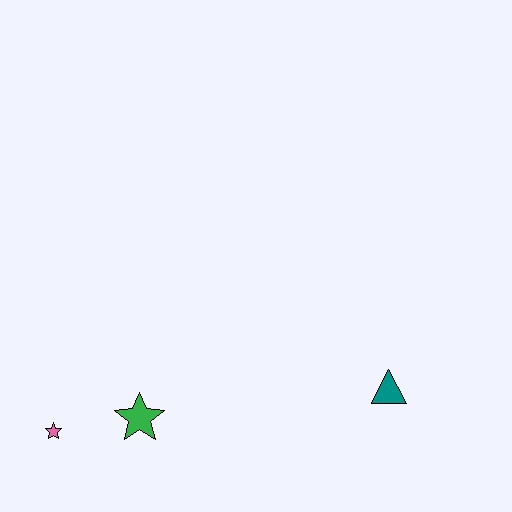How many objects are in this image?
There are 3 objects.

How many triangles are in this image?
There is 1 triangle.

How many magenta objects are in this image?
There are no magenta objects.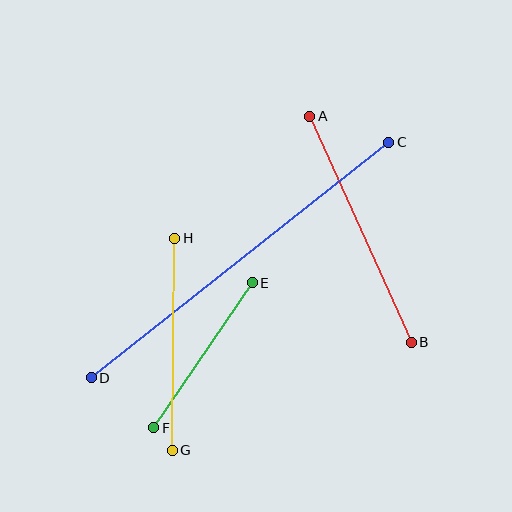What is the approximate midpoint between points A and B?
The midpoint is at approximately (361, 229) pixels.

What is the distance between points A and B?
The distance is approximately 247 pixels.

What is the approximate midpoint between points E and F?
The midpoint is at approximately (203, 355) pixels.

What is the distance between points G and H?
The distance is approximately 212 pixels.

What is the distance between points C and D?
The distance is approximately 379 pixels.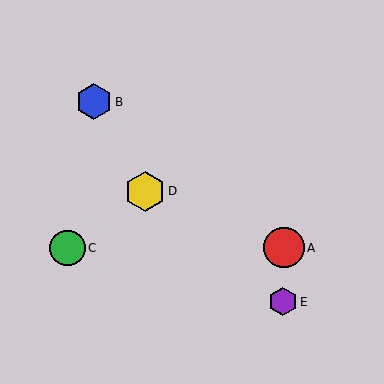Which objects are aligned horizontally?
Objects A, C are aligned horizontally.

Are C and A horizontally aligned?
Yes, both are at y≈248.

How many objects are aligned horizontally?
2 objects (A, C) are aligned horizontally.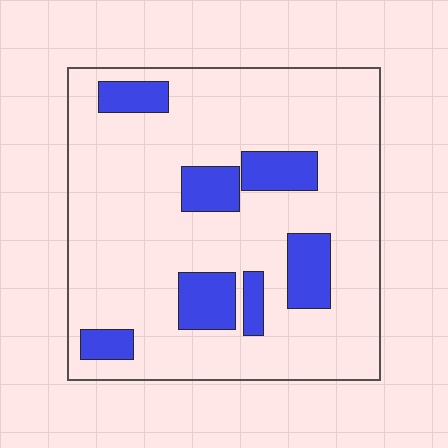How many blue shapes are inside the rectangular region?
7.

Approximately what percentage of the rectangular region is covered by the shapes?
Approximately 20%.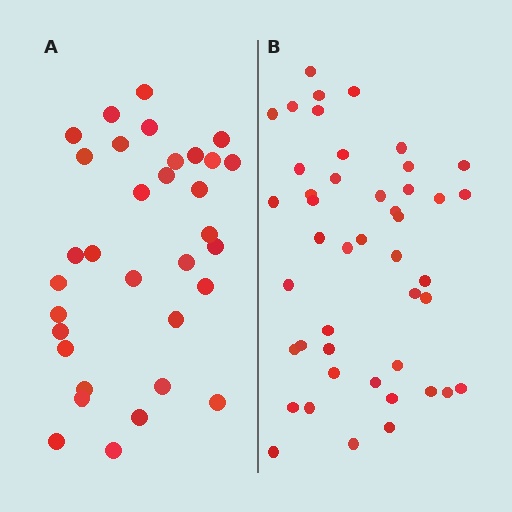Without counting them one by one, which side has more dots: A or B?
Region B (the right region) has more dots.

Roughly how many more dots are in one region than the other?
Region B has roughly 12 or so more dots than region A.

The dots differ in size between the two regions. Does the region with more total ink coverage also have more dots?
No. Region A has more total ink coverage because its dots are larger, but region B actually contains more individual dots. Total area can be misleading — the number of items is what matters here.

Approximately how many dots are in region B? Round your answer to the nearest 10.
About 40 dots. (The exact count is 45, which rounds to 40.)